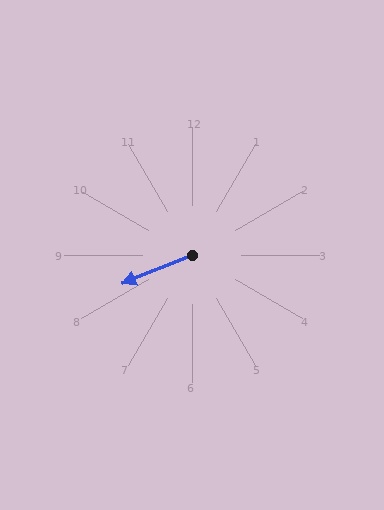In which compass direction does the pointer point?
West.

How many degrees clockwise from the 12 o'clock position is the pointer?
Approximately 248 degrees.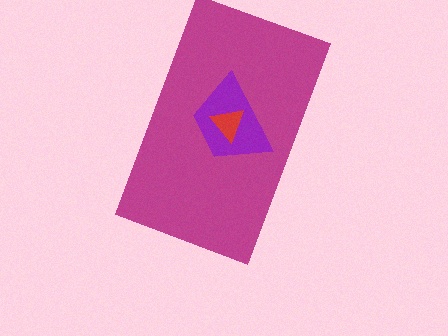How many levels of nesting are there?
3.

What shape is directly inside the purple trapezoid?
The red triangle.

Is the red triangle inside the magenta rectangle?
Yes.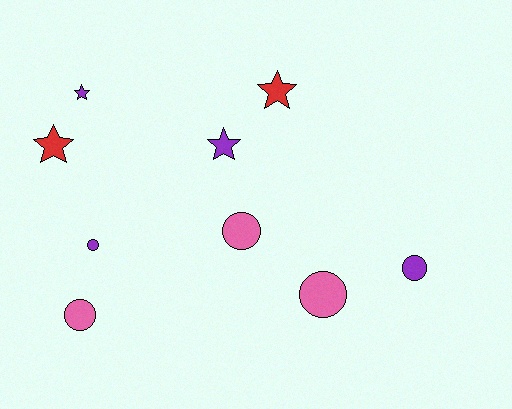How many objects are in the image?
There are 9 objects.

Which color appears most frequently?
Purple, with 4 objects.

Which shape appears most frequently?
Circle, with 5 objects.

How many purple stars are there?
There are 2 purple stars.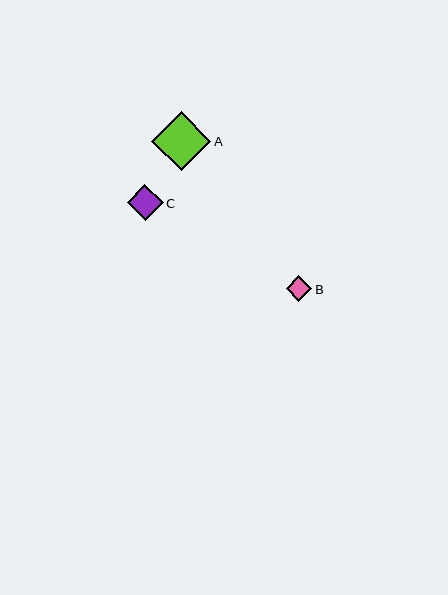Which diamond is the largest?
Diamond A is the largest with a size of approximately 59 pixels.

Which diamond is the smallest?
Diamond B is the smallest with a size of approximately 25 pixels.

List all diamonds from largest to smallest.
From largest to smallest: A, C, B.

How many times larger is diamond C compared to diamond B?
Diamond C is approximately 1.4 times the size of diamond B.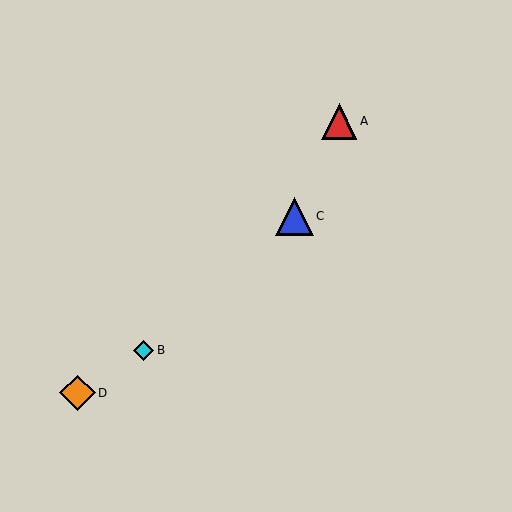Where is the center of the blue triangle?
The center of the blue triangle is at (294, 216).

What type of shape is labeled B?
Shape B is a cyan diamond.